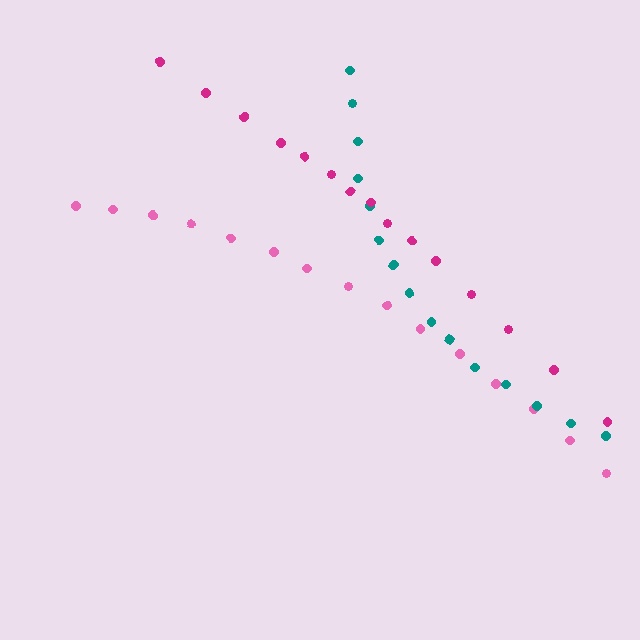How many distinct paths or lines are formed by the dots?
There are 3 distinct paths.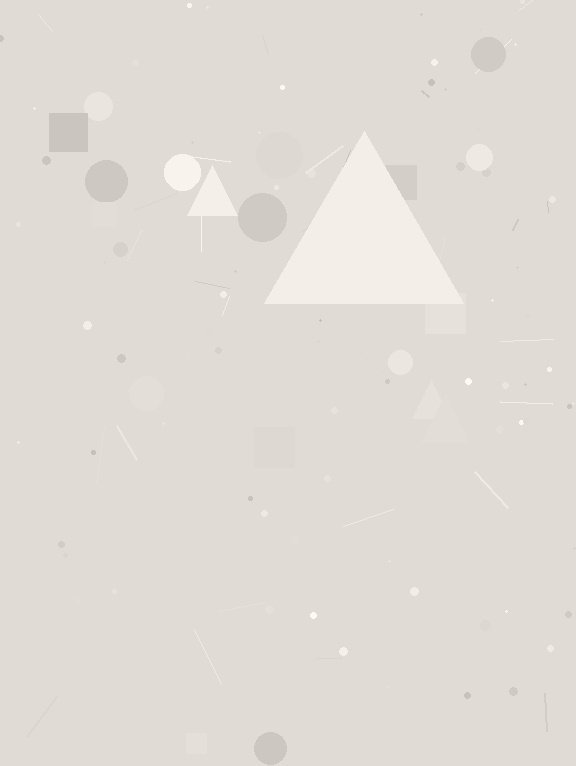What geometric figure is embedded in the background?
A triangle is embedded in the background.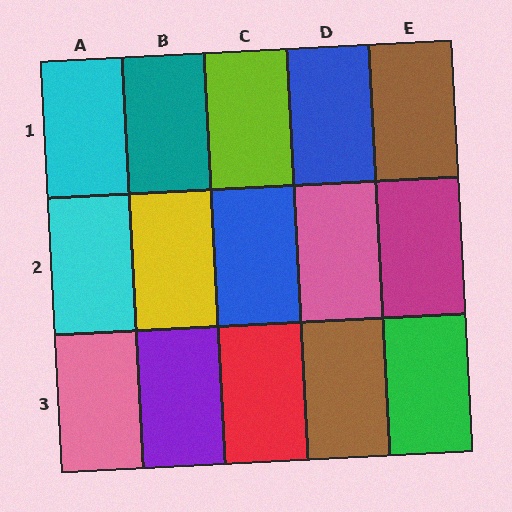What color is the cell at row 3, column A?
Pink.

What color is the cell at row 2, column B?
Yellow.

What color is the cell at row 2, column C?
Blue.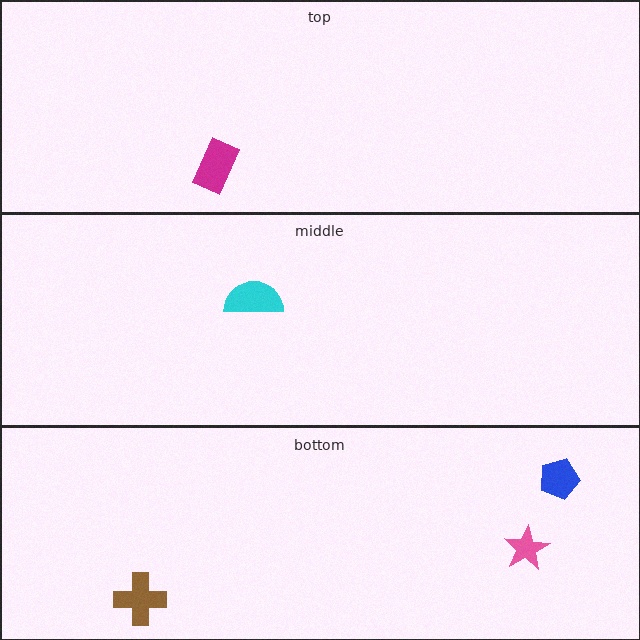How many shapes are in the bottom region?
3.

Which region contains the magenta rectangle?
The top region.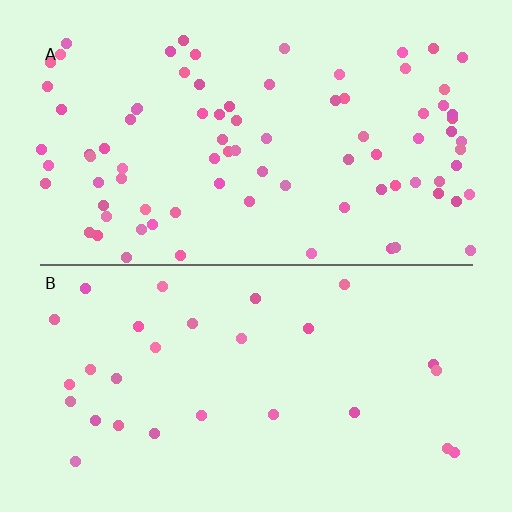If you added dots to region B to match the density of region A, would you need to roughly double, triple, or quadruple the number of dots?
Approximately triple.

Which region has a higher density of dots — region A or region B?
A (the top).